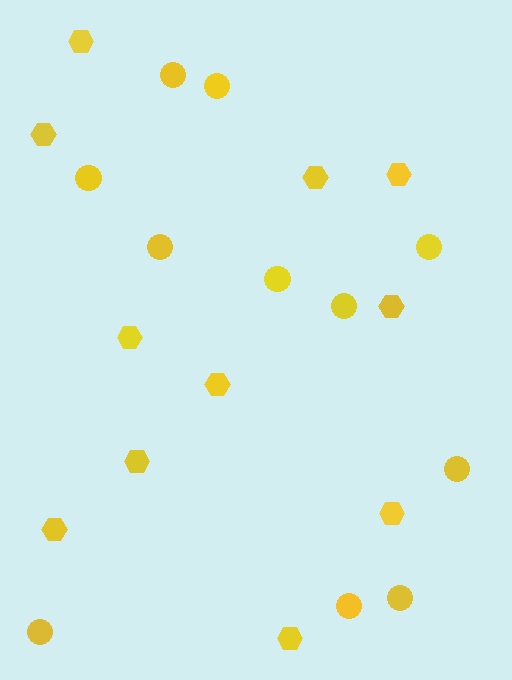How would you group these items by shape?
There are 2 groups: one group of circles (11) and one group of hexagons (11).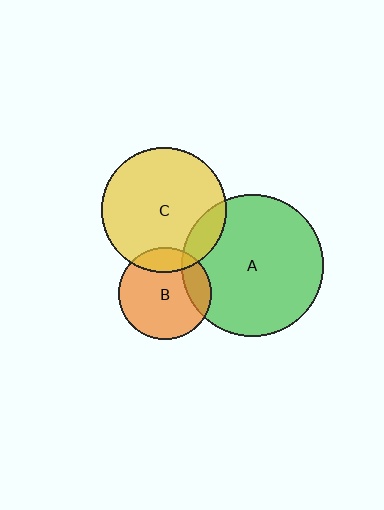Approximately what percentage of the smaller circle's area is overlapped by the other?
Approximately 15%.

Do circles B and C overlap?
Yes.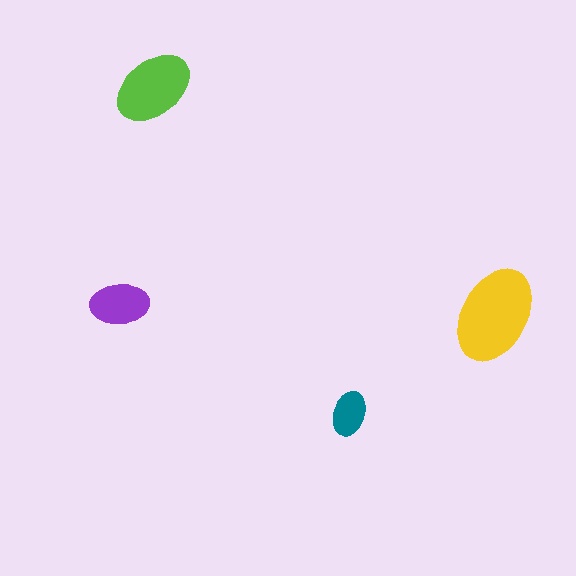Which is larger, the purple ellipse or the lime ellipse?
The lime one.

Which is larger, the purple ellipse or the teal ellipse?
The purple one.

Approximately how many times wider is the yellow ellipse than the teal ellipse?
About 2 times wider.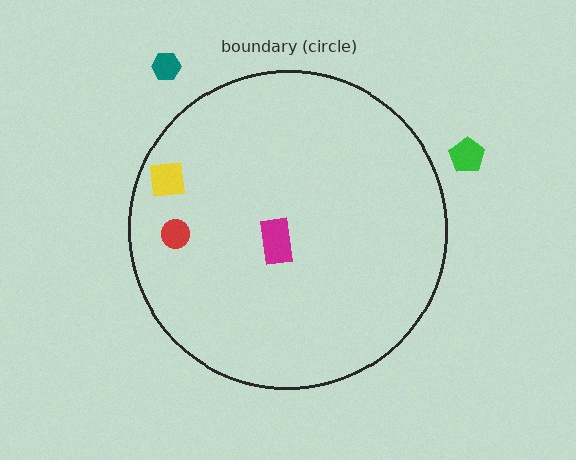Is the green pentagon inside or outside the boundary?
Outside.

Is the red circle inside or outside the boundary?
Inside.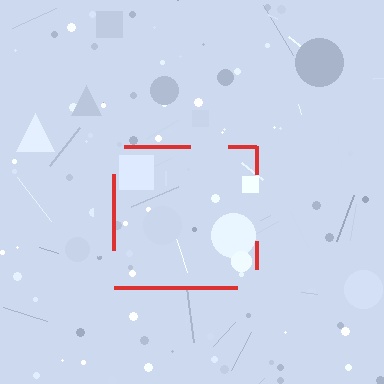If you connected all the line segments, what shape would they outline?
They would outline a square.